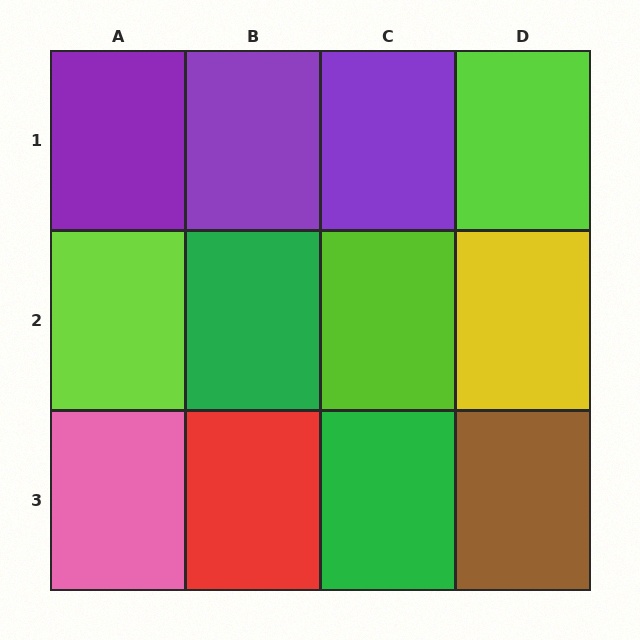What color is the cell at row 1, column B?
Purple.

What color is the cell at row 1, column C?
Purple.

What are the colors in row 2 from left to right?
Lime, green, lime, yellow.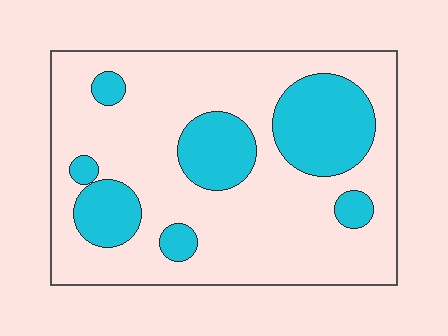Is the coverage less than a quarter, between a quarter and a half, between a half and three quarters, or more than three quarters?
Between a quarter and a half.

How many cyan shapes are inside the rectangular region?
7.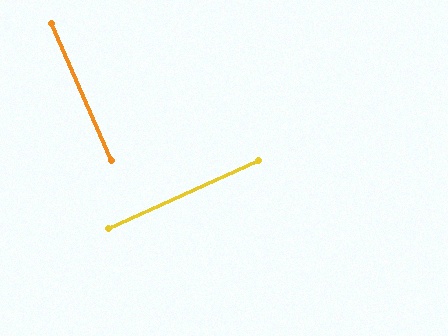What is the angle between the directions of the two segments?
Approximately 89 degrees.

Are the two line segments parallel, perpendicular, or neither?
Perpendicular — they meet at approximately 89°.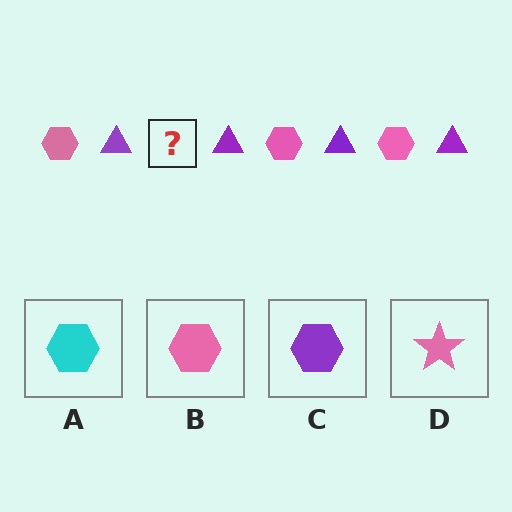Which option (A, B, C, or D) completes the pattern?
B.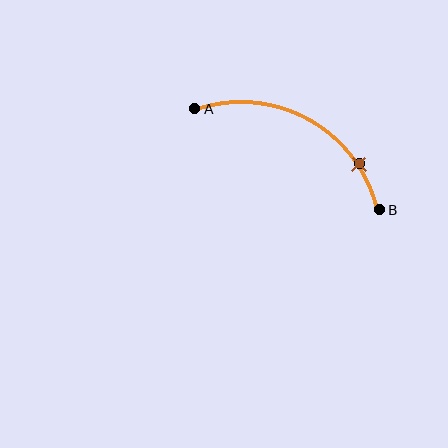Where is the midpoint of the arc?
The arc midpoint is the point on the curve farthest from the straight line joining A and B. It sits above that line.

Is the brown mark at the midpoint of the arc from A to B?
No. The brown mark lies on the arc but is closer to endpoint B. The arc midpoint would be at the point on the curve equidistant along the arc from both A and B.